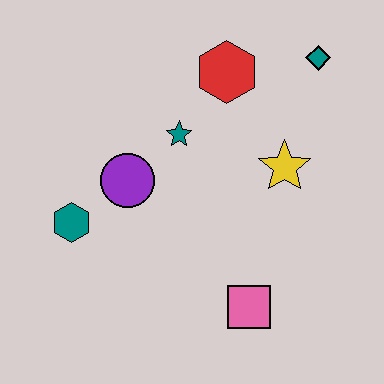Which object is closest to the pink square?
The yellow star is closest to the pink square.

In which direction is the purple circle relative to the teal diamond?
The purple circle is to the left of the teal diamond.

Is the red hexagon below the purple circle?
No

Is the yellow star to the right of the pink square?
Yes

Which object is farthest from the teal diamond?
The teal hexagon is farthest from the teal diamond.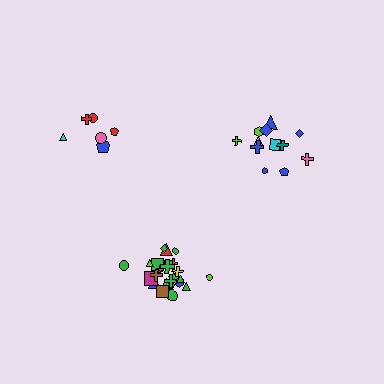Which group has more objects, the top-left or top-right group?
The top-right group.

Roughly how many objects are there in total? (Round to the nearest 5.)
Roughly 45 objects in total.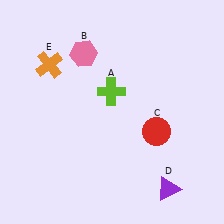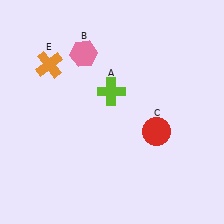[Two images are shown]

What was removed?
The purple triangle (D) was removed in Image 2.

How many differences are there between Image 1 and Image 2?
There is 1 difference between the two images.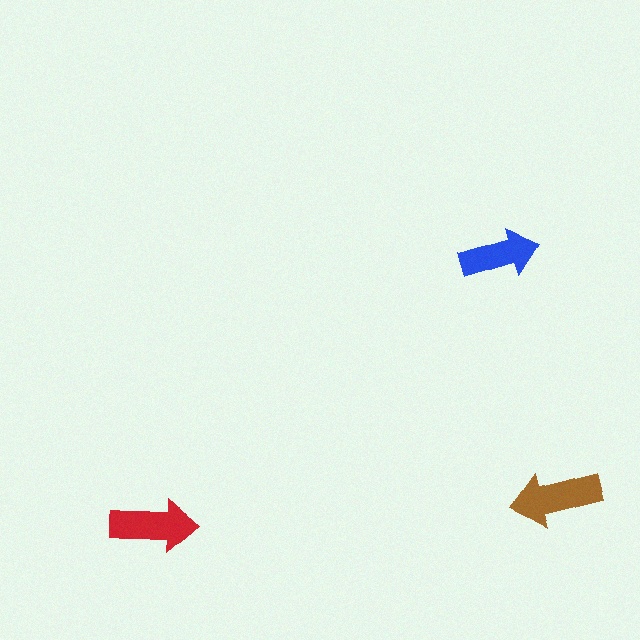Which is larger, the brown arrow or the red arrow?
The brown one.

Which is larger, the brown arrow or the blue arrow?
The brown one.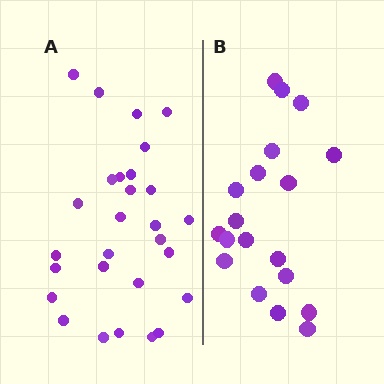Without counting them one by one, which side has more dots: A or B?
Region A (the left region) has more dots.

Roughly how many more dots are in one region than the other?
Region A has roughly 8 or so more dots than region B.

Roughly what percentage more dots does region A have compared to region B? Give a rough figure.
About 45% more.